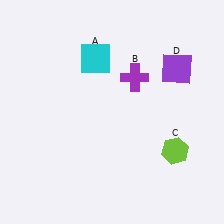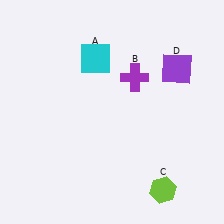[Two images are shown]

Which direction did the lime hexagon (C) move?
The lime hexagon (C) moved down.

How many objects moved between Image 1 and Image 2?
1 object moved between the two images.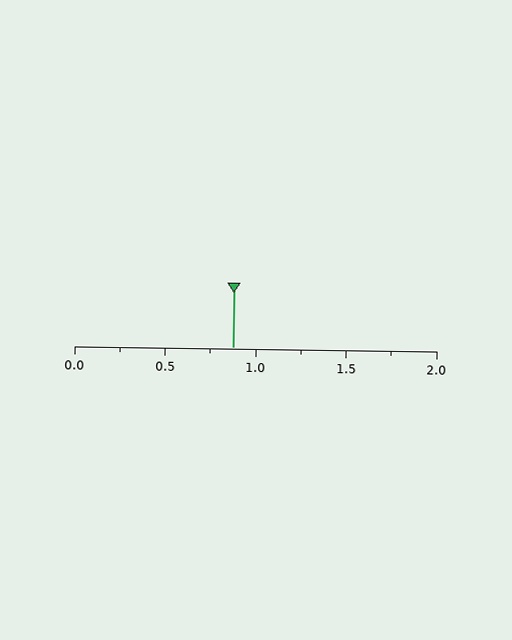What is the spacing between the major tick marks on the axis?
The major ticks are spaced 0.5 apart.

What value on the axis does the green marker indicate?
The marker indicates approximately 0.88.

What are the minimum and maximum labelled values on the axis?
The axis runs from 0.0 to 2.0.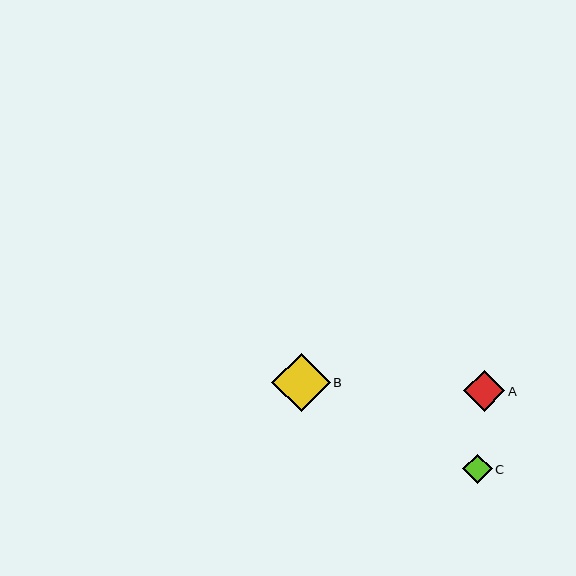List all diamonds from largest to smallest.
From largest to smallest: B, A, C.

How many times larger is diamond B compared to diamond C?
Diamond B is approximately 2.0 times the size of diamond C.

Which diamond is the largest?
Diamond B is the largest with a size of approximately 59 pixels.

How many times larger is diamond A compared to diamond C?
Diamond A is approximately 1.4 times the size of diamond C.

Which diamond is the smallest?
Diamond C is the smallest with a size of approximately 30 pixels.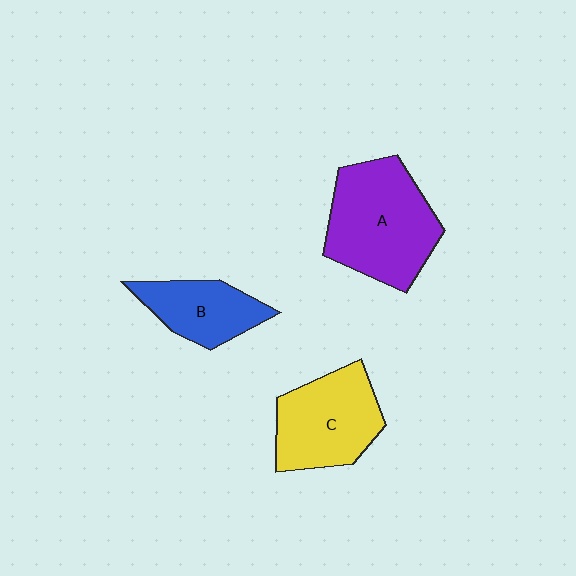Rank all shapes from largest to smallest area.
From largest to smallest: A (purple), C (yellow), B (blue).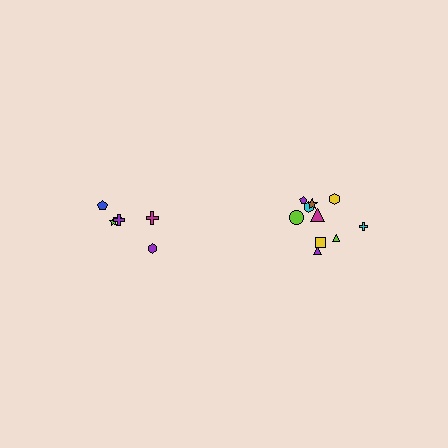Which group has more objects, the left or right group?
The right group.